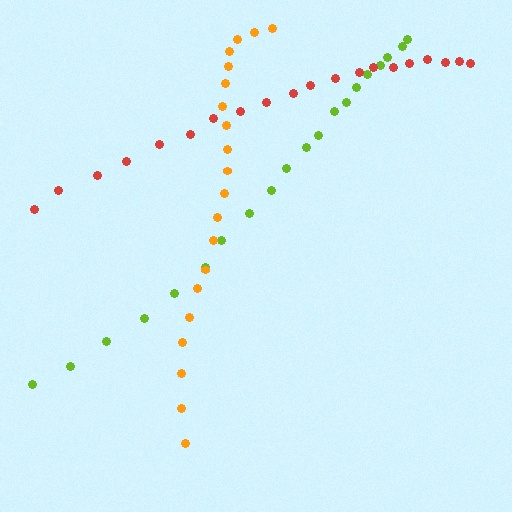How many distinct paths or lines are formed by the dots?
There are 3 distinct paths.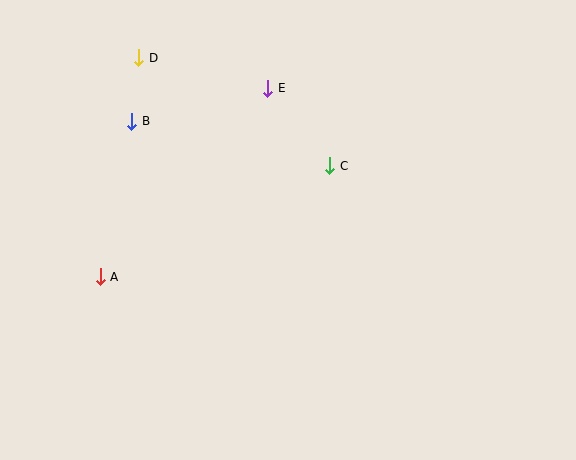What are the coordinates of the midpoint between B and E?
The midpoint between B and E is at (200, 105).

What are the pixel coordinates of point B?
Point B is at (132, 121).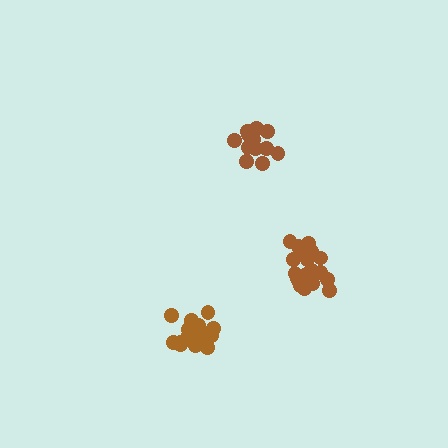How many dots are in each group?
Group 1: 18 dots, Group 2: 15 dots, Group 3: 19 dots (52 total).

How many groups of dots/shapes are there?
There are 3 groups.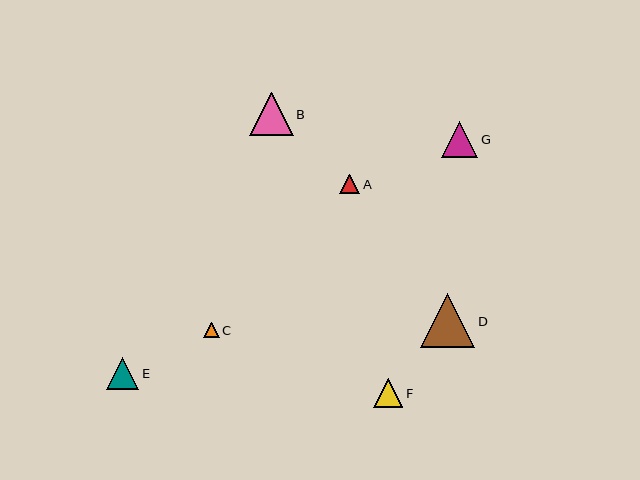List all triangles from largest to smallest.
From largest to smallest: D, B, G, E, F, A, C.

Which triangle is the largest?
Triangle D is the largest with a size of approximately 54 pixels.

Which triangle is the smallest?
Triangle C is the smallest with a size of approximately 16 pixels.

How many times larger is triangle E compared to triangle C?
Triangle E is approximately 2.1 times the size of triangle C.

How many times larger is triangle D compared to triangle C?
Triangle D is approximately 3.5 times the size of triangle C.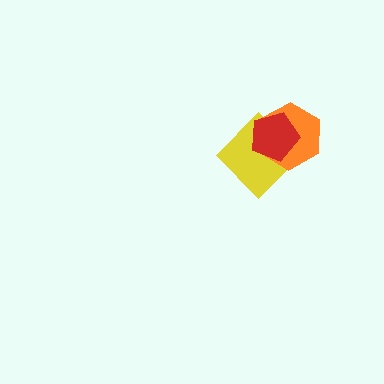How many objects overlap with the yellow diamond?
2 objects overlap with the yellow diamond.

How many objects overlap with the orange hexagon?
2 objects overlap with the orange hexagon.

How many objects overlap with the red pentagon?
2 objects overlap with the red pentagon.